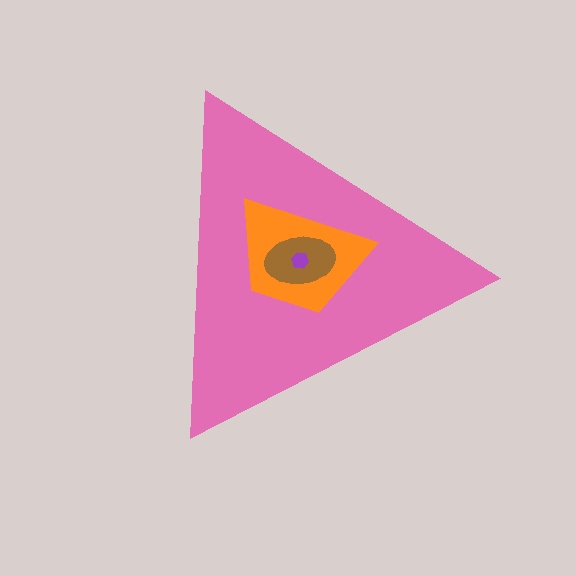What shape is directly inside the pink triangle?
The orange trapezoid.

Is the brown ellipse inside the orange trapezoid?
Yes.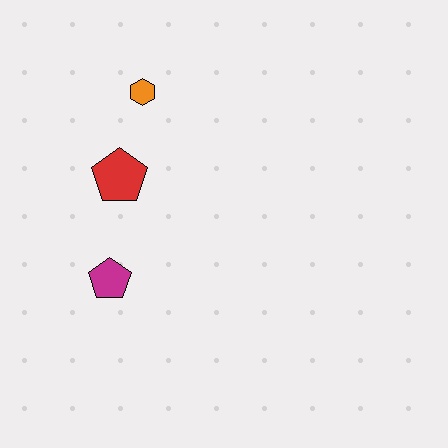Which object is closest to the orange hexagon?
The red pentagon is closest to the orange hexagon.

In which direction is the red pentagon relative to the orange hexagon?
The red pentagon is below the orange hexagon.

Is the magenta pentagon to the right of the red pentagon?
No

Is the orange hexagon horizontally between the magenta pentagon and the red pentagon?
No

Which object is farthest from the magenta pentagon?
The orange hexagon is farthest from the magenta pentagon.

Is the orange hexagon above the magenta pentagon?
Yes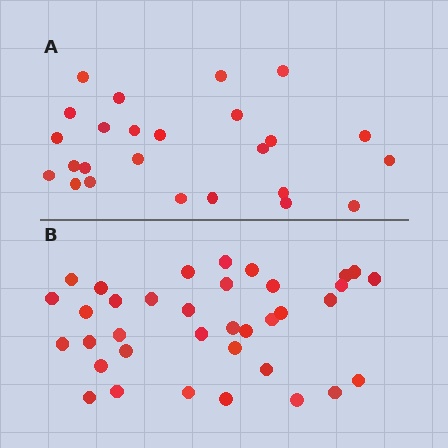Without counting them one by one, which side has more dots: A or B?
Region B (the bottom region) has more dots.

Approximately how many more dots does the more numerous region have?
Region B has roughly 12 or so more dots than region A.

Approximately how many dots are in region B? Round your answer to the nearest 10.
About 40 dots. (The exact count is 36, which rounds to 40.)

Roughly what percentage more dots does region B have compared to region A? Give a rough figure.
About 45% more.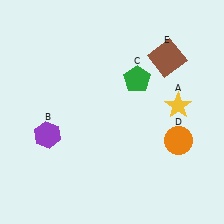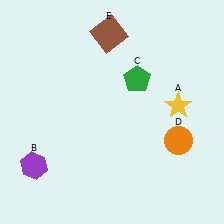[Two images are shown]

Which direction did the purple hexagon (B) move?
The purple hexagon (B) moved down.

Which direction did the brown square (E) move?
The brown square (E) moved left.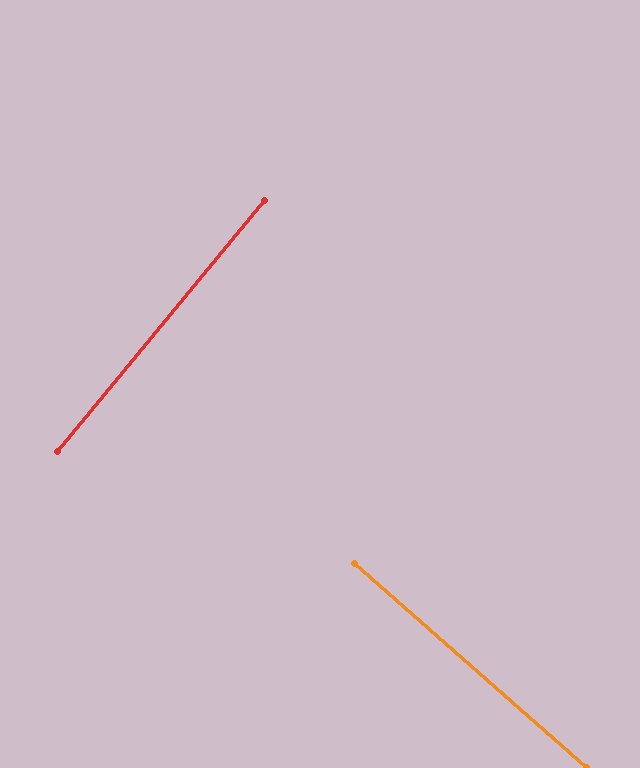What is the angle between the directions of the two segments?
Approximately 88 degrees.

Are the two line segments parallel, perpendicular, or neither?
Perpendicular — they meet at approximately 88°.